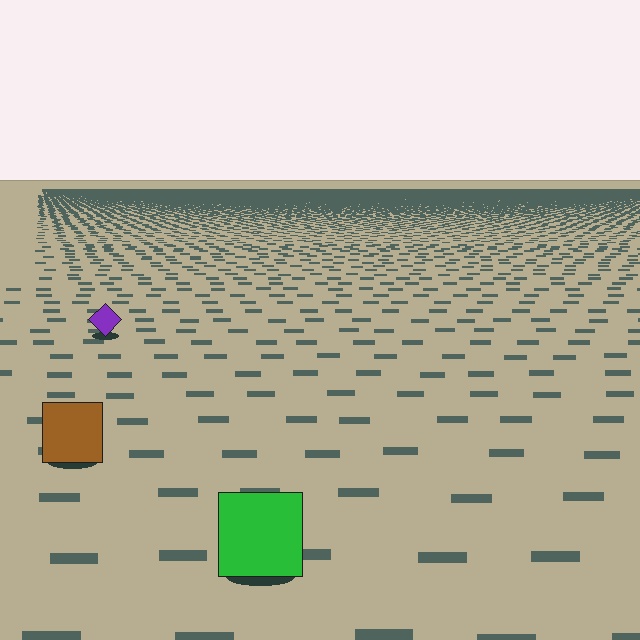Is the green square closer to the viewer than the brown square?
Yes. The green square is closer — you can tell from the texture gradient: the ground texture is coarser near it.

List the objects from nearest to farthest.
From nearest to farthest: the green square, the brown square, the purple diamond.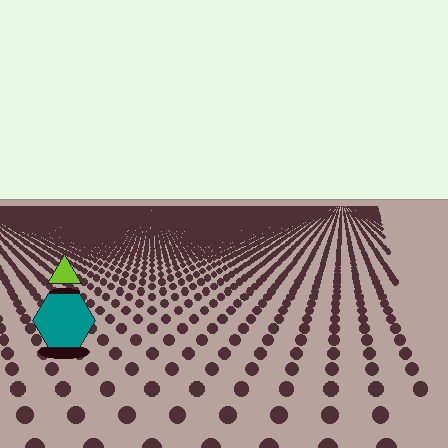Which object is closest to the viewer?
The teal hexagon is closest. The texture marks near it are larger and more spread out.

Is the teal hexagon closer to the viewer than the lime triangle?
Yes. The teal hexagon is closer — you can tell from the texture gradient: the ground texture is coarser near it.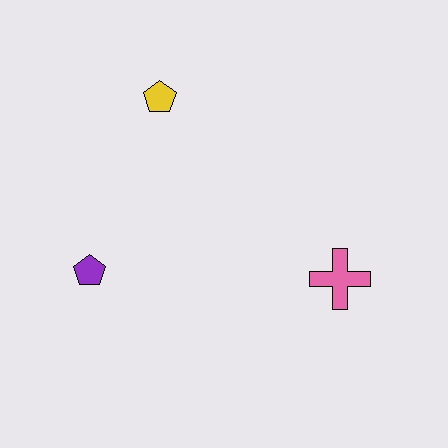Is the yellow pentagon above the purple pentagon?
Yes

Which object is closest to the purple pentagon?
The yellow pentagon is closest to the purple pentagon.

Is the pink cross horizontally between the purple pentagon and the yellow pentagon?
No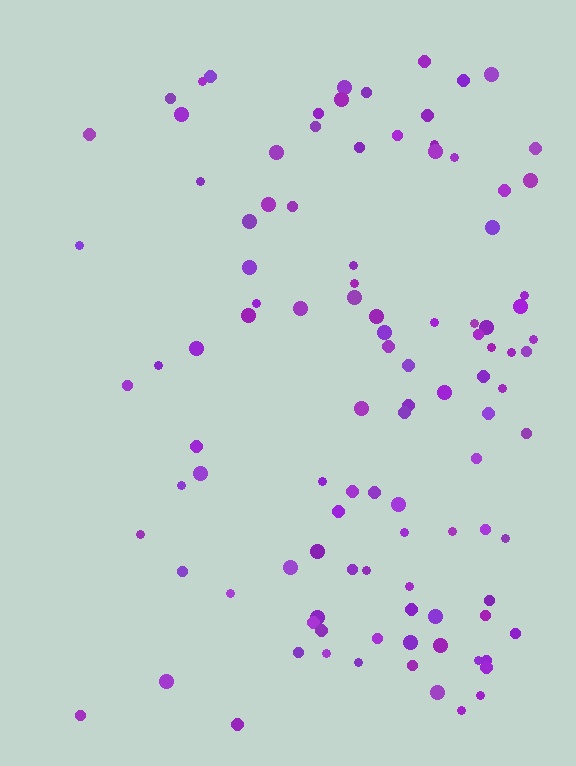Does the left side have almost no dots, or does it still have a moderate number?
Still a moderate number, just noticeably fewer than the right.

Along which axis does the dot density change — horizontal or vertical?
Horizontal.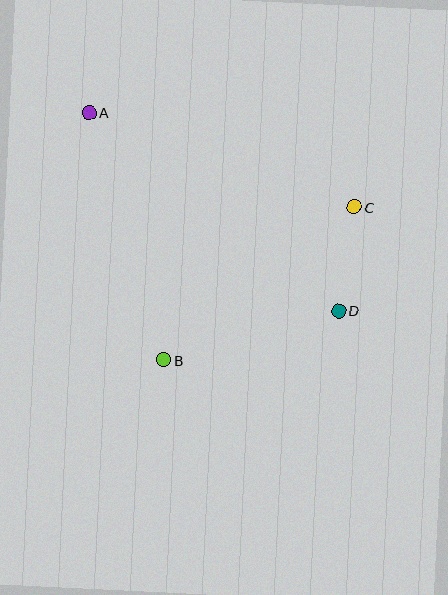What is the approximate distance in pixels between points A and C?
The distance between A and C is approximately 281 pixels.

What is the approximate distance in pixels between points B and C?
The distance between B and C is approximately 244 pixels.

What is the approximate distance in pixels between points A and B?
The distance between A and B is approximately 258 pixels.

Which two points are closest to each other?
Points C and D are closest to each other.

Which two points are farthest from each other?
Points A and D are farthest from each other.